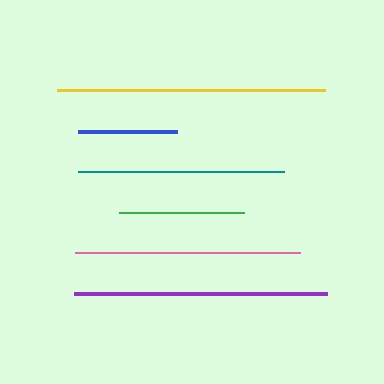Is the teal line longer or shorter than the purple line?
The purple line is longer than the teal line.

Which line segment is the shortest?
The blue line is the shortest at approximately 99 pixels.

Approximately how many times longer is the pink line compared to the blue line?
The pink line is approximately 2.3 times the length of the blue line.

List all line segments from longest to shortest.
From longest to shortest: yellow, purple, pink, teal, green, blue.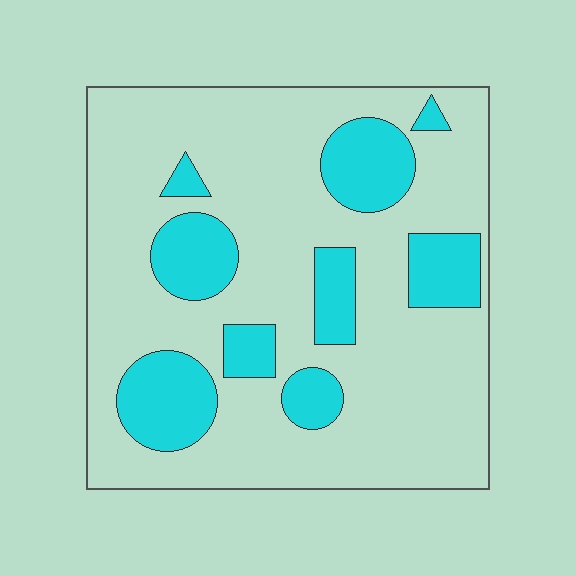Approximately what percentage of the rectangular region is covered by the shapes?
Approximately 25%.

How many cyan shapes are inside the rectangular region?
9.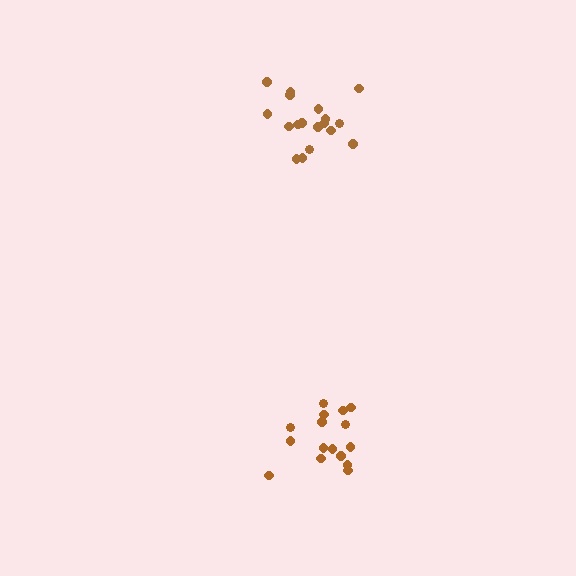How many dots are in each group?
Group 1: 18 dots, Group 2: 16 dots (34 total).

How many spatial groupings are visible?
There are 2 spatial groupings.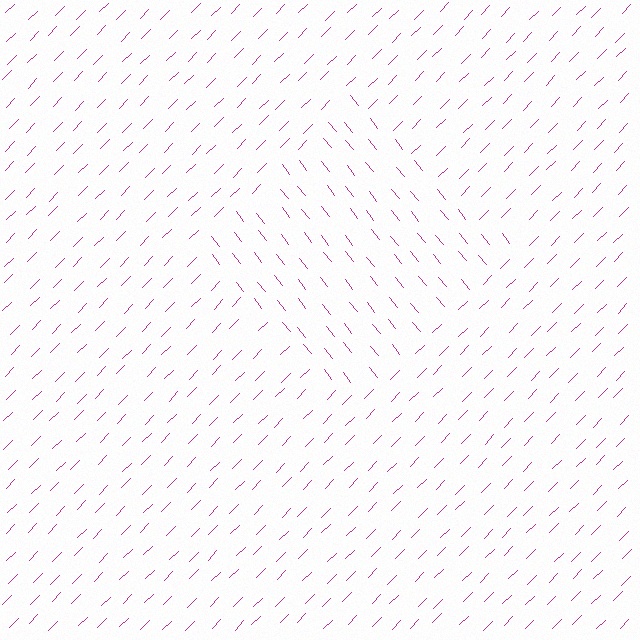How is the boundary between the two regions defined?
The boundary is defined purely by a change in line orientation (approximately 83 degrees difference). All lines are the same color and thickness.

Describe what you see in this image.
The image is filled with small magenta line segments. A diamond region in the image has lines oriented differently from the surrounding lines, creating a visible texture boundary.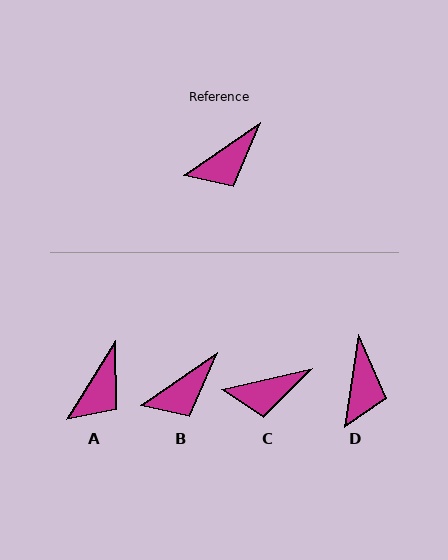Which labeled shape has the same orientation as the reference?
B.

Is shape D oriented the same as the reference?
No, it is off by about 47 degrees.